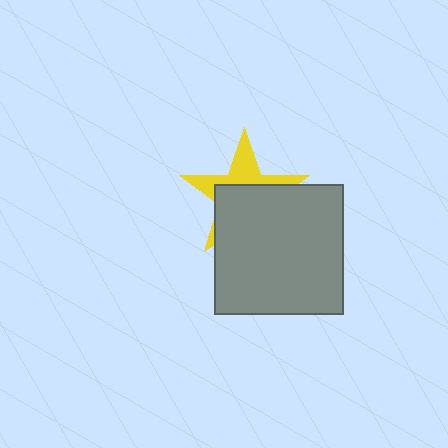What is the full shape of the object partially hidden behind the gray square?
The partially hidden object is a yellow star.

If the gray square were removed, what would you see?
You would see the complete yellow star.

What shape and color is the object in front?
The object in front is a gray square.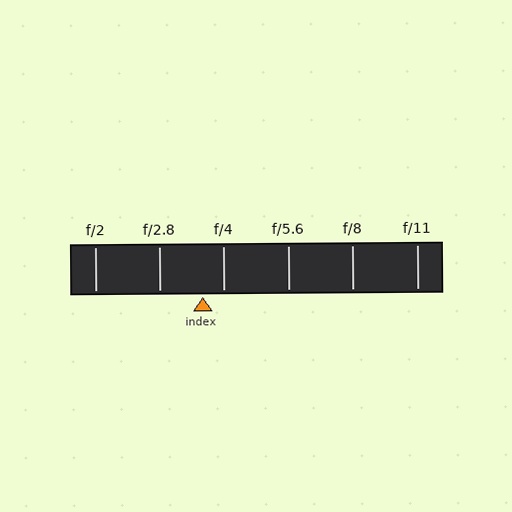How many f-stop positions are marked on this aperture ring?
There are 6 f-stop positions marked.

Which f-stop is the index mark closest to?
The index mark is closest to f/4.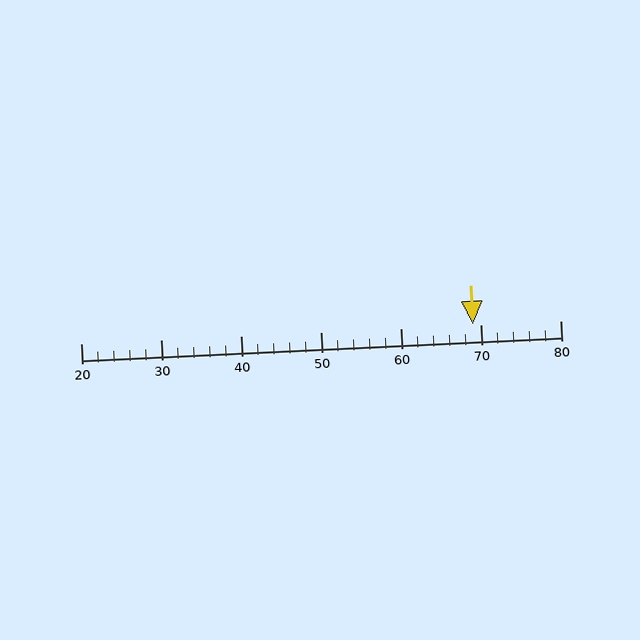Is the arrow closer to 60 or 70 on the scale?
The arrow is closer to 70.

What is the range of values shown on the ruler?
The ruler shows values from 20 to 80.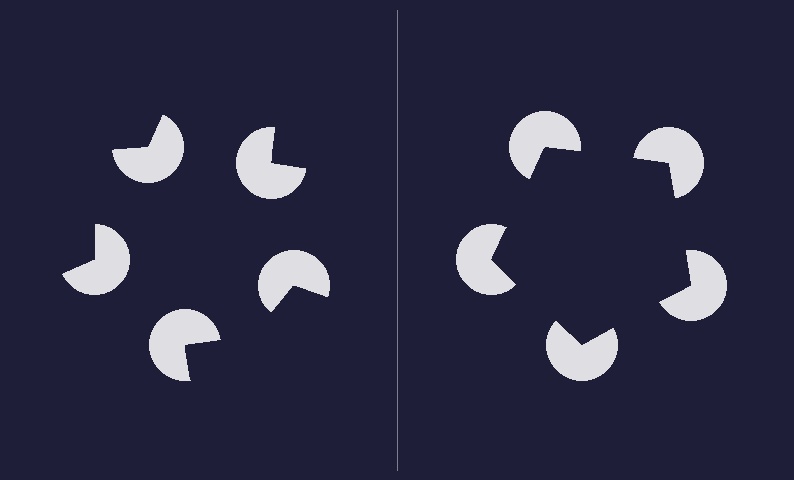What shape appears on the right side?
An illusory pentagon.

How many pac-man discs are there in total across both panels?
10 — 5 on each side.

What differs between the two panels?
The pac-man discs are positioned identically on both sides; only the wedge orientations differ. On the right they align to a pentagon; on the left they are misaligned.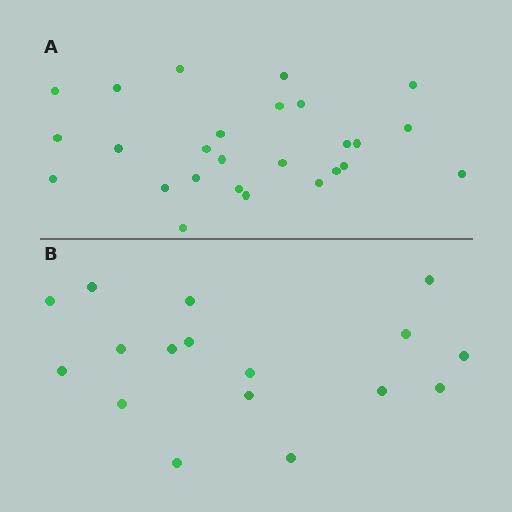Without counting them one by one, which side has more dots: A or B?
Region A (the top region) has more dots.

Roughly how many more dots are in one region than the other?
Region A has roughly 8 or so more dots than region B.